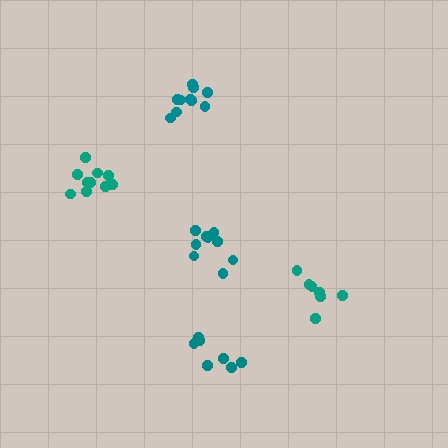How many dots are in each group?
Group 1: 9 dots, Group 2: 7 dots, Group 3: 7 dots, Group 4: 10 dots, Group 5: 10 dots (43 total).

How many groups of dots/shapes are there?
There are 5 groups.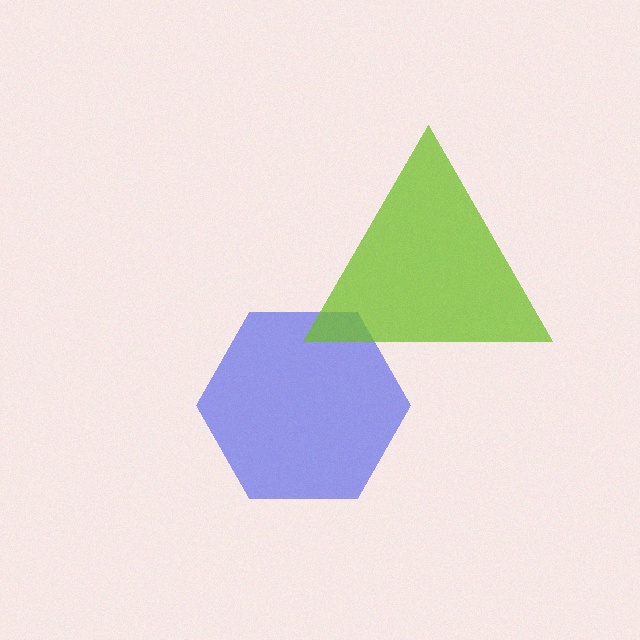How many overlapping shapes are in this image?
There are 2 overlapping shapes in the image.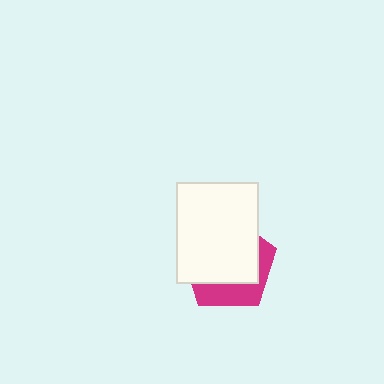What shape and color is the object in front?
The object in front is a white rectangle.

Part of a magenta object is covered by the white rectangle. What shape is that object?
It is a pentagon.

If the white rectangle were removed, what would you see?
You would see the complete magenta pentagon.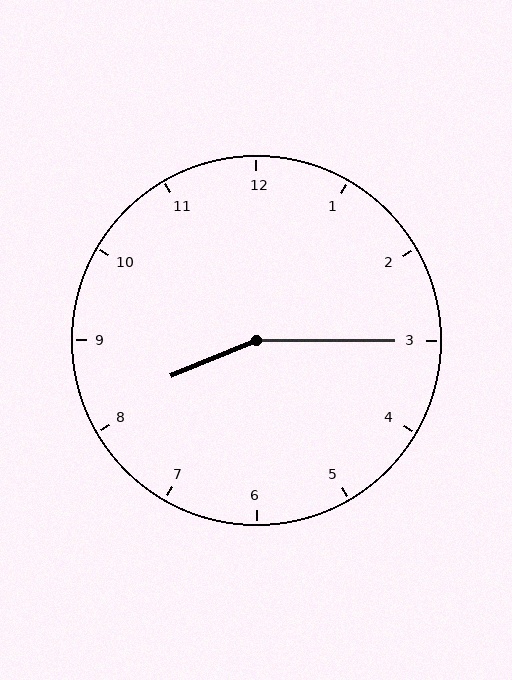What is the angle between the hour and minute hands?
Approximately 158 degrees.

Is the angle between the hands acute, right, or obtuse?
It is obtuse.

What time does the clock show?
8:15.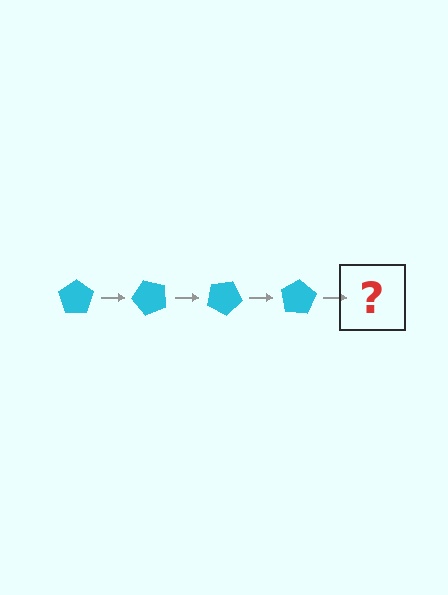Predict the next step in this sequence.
The next step is a cyan pentagon rotated 200 degrees.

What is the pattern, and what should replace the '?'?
The pattern is that the pentagon rotates 50 degrees each step. The '?' should be a cyan pentagon rotated 200 degrees.